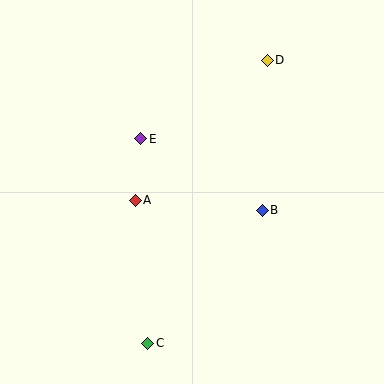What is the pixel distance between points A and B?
The distance between A and B is 127 pixels.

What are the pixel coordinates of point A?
Point A is at (135, 200).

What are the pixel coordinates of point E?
Point E is at (141, 139).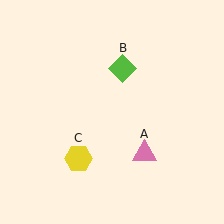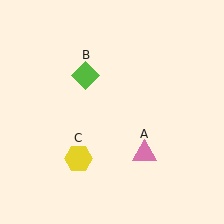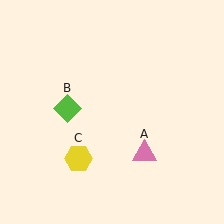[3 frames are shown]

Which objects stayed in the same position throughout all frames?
Pink triangle (object A) and yellow hexagon (object C) remained stationary.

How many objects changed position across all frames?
1 object changed position: lime diamond (object B).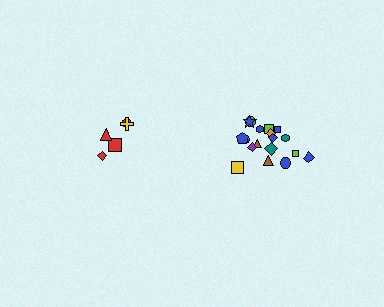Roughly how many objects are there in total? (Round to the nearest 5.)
Roughly 25 objects in total.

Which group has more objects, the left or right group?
The right group.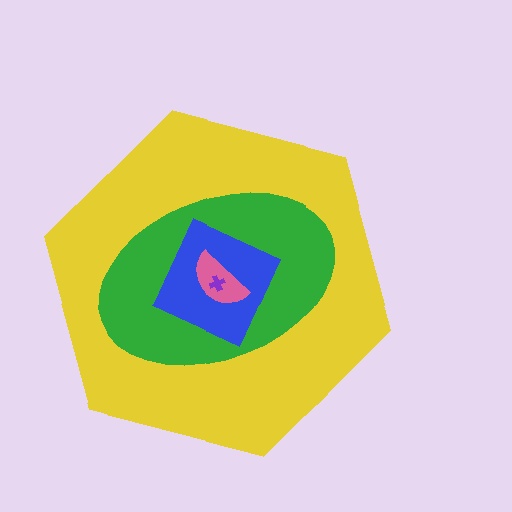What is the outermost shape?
The yellow hexagon.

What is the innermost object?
The purple cross.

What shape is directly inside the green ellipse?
The blue square.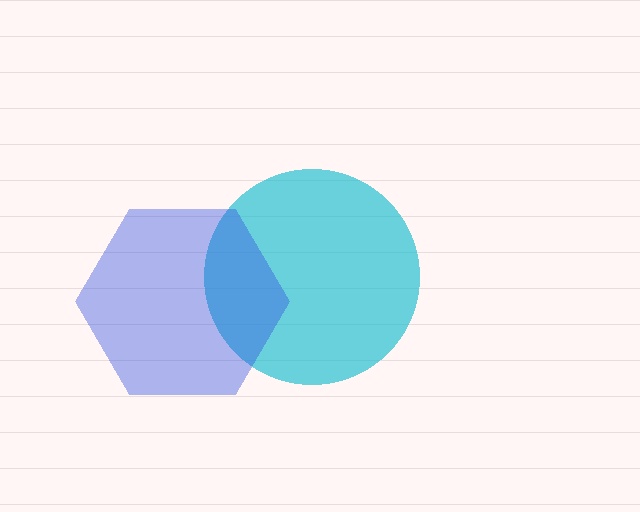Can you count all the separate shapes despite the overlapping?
Yes, there are 2 separate shapes.